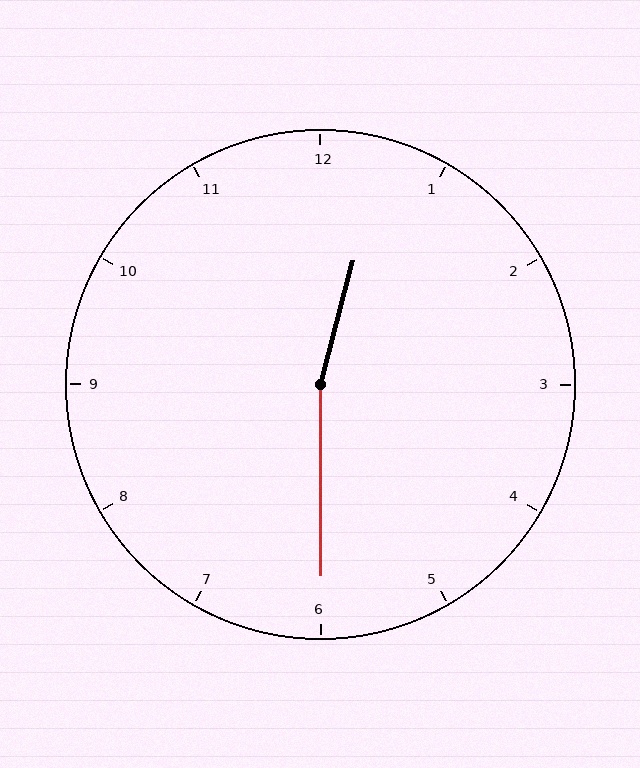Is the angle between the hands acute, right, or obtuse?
It is obtuse.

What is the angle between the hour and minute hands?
Approximately 165 degrees.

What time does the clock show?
12:30.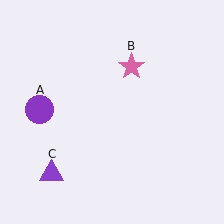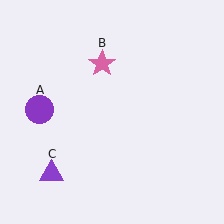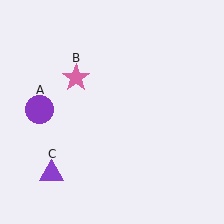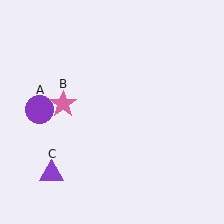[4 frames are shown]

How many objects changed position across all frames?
1 object changed position: pink star (object B).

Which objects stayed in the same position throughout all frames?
Purple circle (object A) and purple triangle (object C) remained stationary.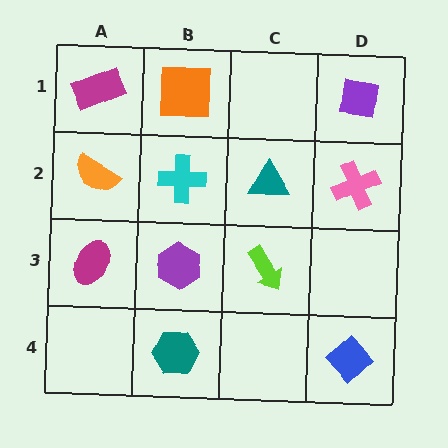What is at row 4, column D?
A blue diamond.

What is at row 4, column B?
A teal hexagon.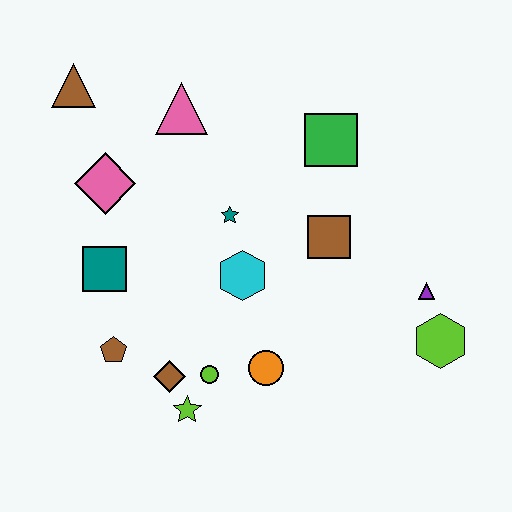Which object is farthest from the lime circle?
The brown triangle is farthest from the lime circle.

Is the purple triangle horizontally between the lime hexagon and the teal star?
Yes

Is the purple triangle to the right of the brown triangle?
Yes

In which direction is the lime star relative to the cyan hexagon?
The lime star is below the cyan hexagon.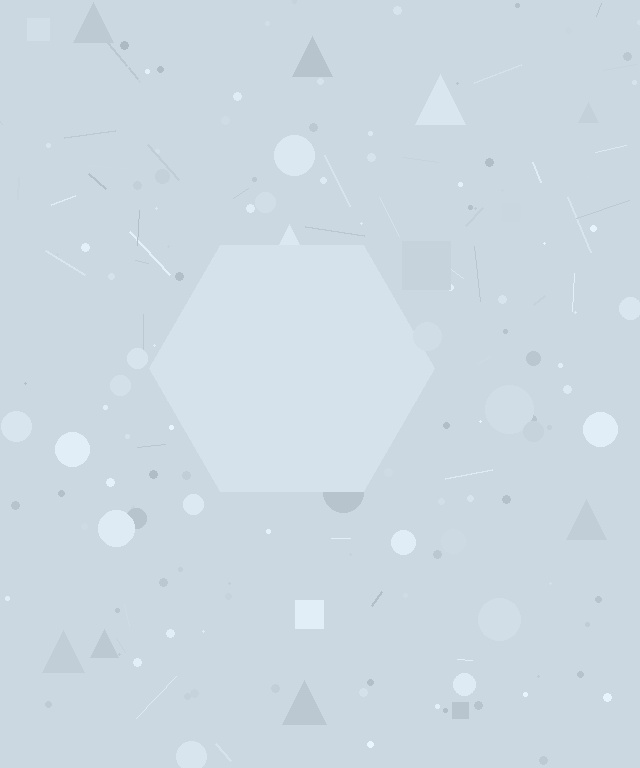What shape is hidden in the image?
A hexagon is hidden in the image.